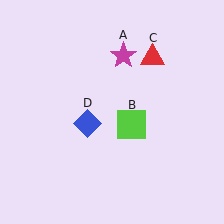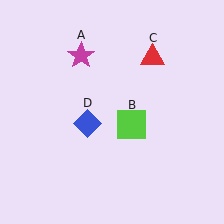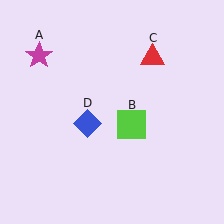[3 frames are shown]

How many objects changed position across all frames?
1 object changed position: magenta star (object A).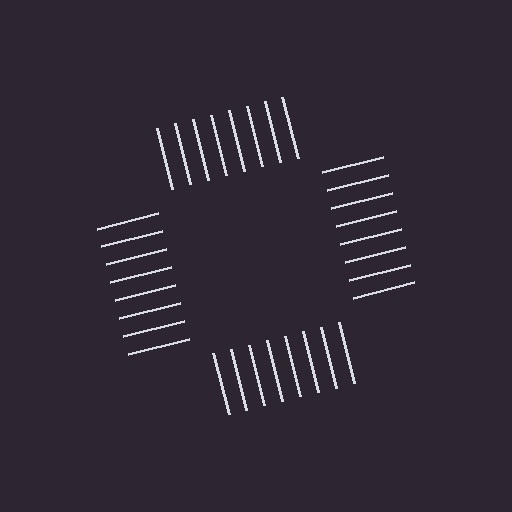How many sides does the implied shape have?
4 sides — the line-ends trace a square.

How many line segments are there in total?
32 — 8 along each of the 4 edges.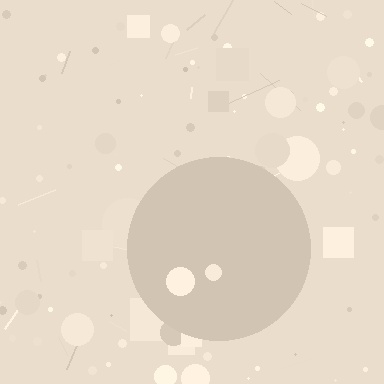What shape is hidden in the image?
A circle is hidden in the image.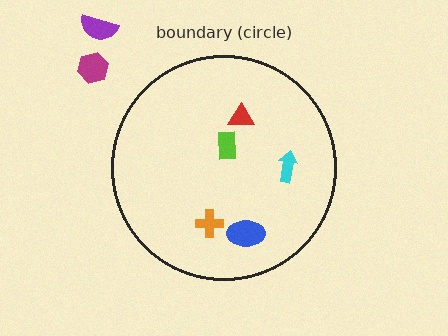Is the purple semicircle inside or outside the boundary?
Outside.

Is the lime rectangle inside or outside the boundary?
Inside.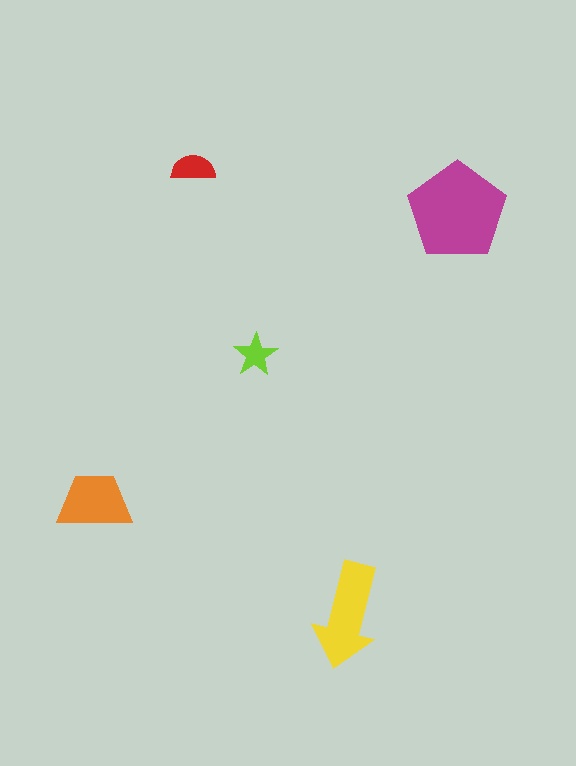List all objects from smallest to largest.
The lime star, the red semicircle, the orange trapezoid, the yellow arrow, the magenta pentagon.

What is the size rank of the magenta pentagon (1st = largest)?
1st.